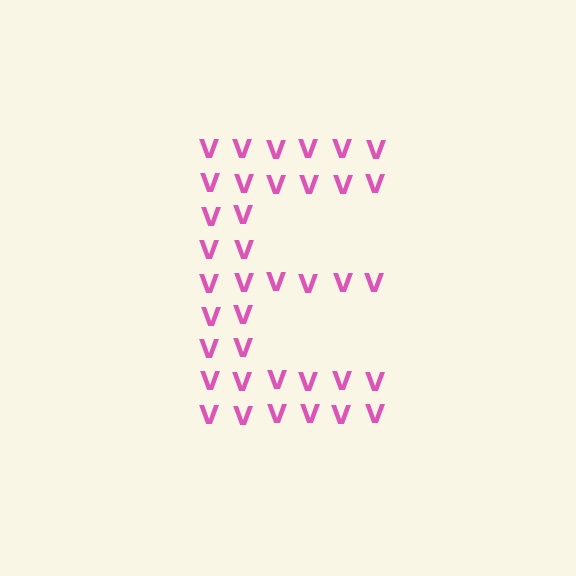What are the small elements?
The small elements are letter V's.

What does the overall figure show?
The overall figure shows the letter E.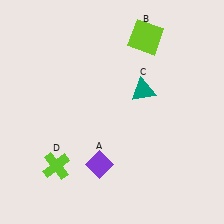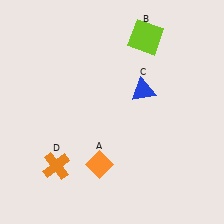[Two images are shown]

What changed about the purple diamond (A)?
In Image 1, A is purple. In Image 2, it changed to orange.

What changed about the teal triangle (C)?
In Image 1, C is teal. In Image 2, it changed to blue.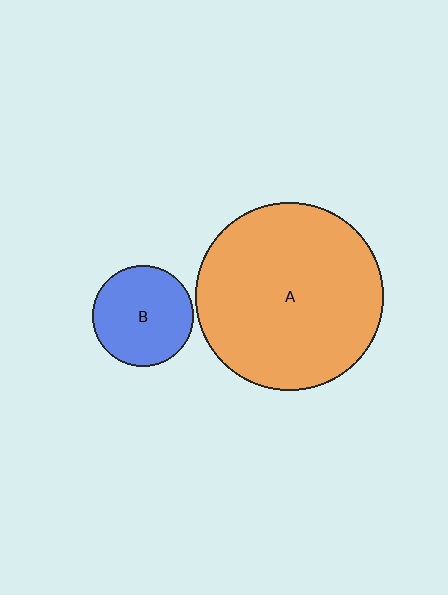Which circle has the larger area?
Circle A (orange).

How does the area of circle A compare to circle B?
Approximately 3.5 times.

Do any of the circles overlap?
No, none of the circles overlap.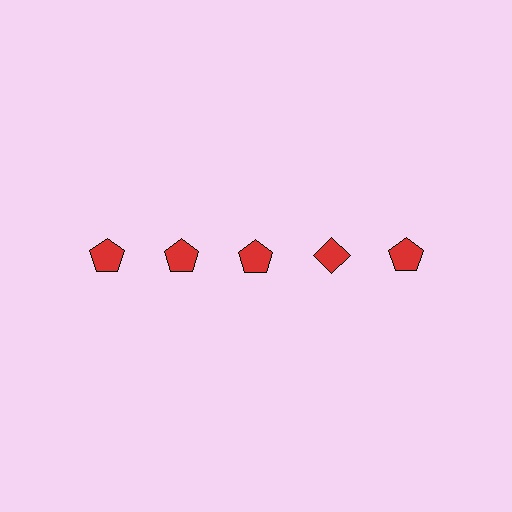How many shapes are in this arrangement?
There are 5 shapes arranged in a grid pattern.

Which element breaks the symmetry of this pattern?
The red diamond in the top row, second from right column breaks the symmetry. All other shapes are red pentagons.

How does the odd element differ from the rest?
It has a different shape: diamond instead of pentagon.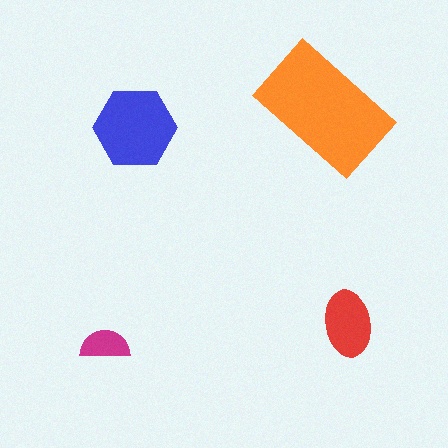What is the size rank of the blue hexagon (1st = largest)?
2nd.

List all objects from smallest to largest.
The magenta semicircle, the red ellipse, the blue hexagon, the orange rectangle.